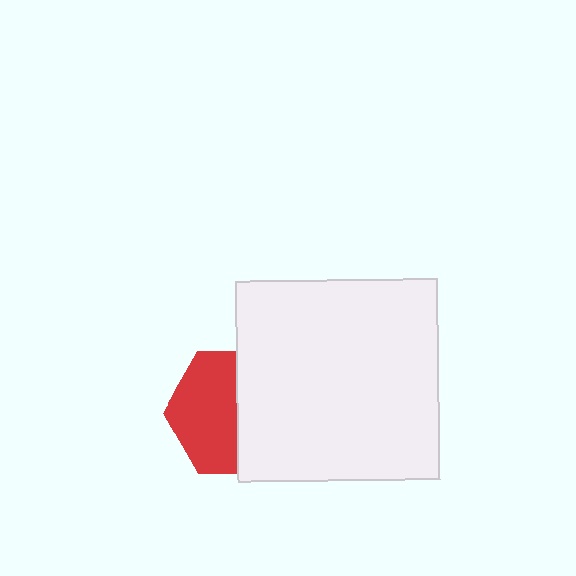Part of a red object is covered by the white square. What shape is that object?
It is a hexagon.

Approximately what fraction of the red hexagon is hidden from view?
Roughly 47% of the red hexagon is hidden behind the white square.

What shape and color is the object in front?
The object in front is a white square.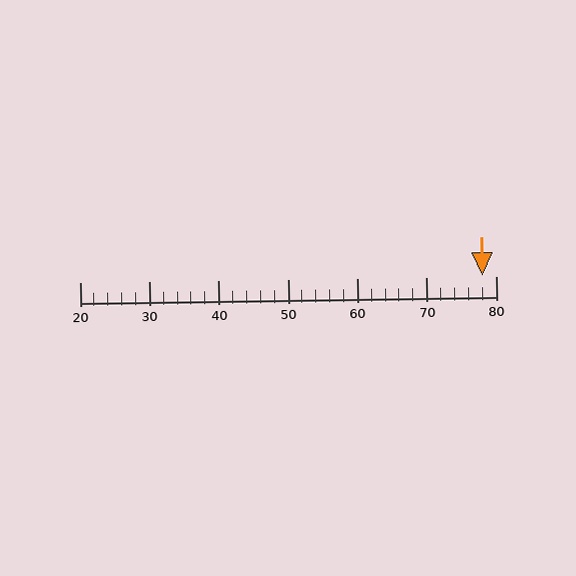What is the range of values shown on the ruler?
The ruler shows values from 20 to 80.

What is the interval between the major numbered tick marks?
The major tick marks are spaced 10 units apart.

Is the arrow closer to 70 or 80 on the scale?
The arrow is closer to 80.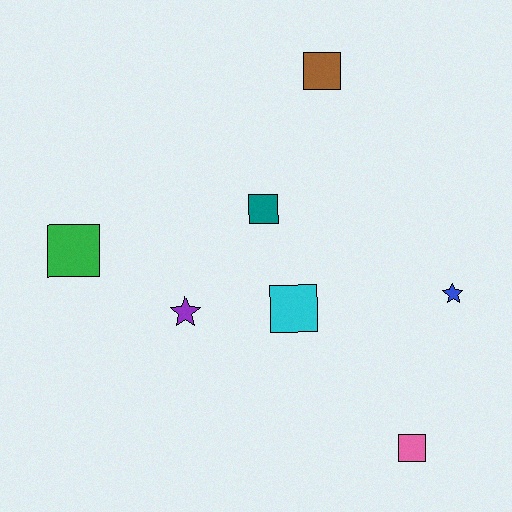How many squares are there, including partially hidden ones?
There are 5 squares.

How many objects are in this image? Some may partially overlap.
There are 7 objects.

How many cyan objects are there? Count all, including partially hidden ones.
There is 1 cyan object.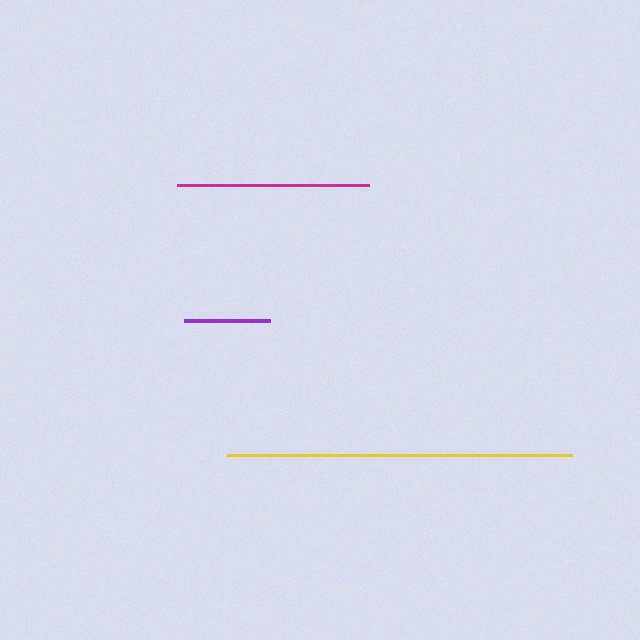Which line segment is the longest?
The yellow line is the longest at approximately 345 pixels.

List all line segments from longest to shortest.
From longest to shortest: yellow, magenta, purple.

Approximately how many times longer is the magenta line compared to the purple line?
The magenta line is approximately 2.2 times the length of the purple line.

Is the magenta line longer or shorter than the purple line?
The magenta line is longer than the purple line.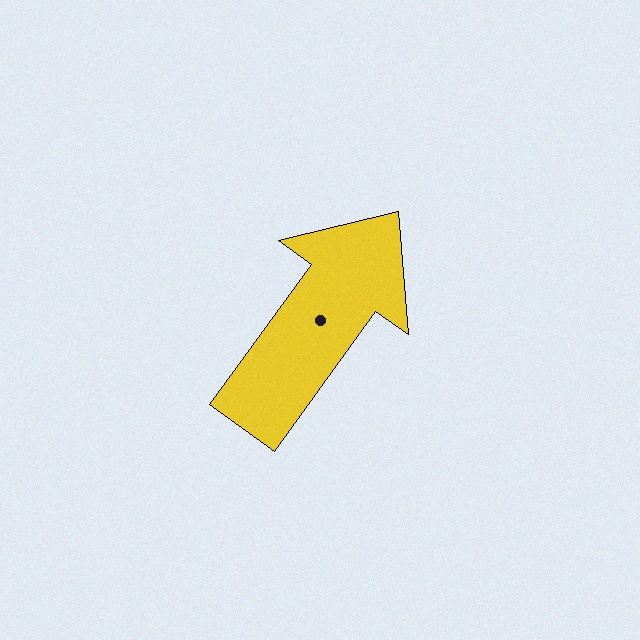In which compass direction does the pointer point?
Northeast.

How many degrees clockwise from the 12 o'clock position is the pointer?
Approximately 36 degrees.